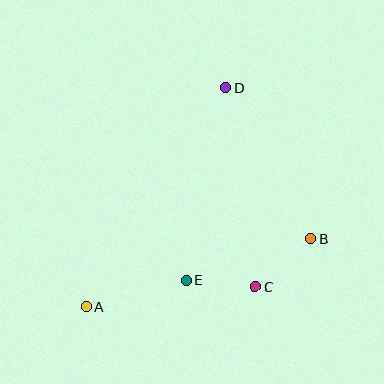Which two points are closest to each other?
Points C and E are closest to each other.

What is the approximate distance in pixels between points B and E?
The distance between B and E is approximately 131 pixels.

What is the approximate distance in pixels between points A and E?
The distance between A and E is approximately 103 pixels.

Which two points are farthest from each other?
Points A and D are farthest from each other.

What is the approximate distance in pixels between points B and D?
The distance between B and D is approximately 174 pixels.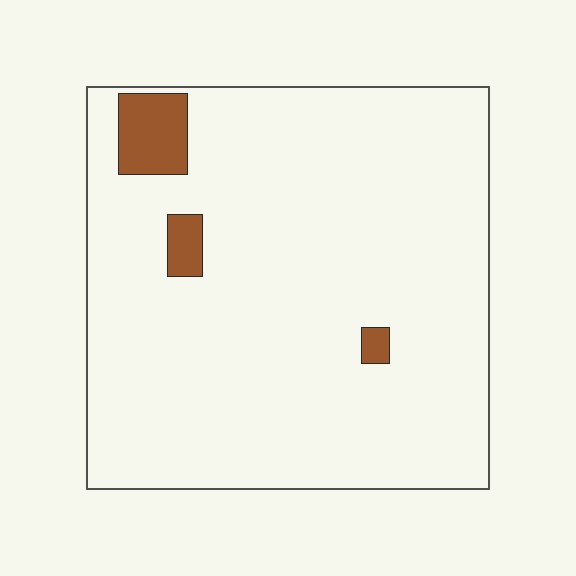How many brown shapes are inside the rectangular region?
3.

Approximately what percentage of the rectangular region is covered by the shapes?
Approximately 5%.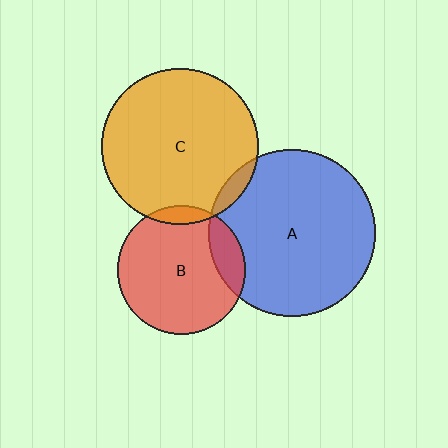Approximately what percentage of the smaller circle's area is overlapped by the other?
Approximately 15%.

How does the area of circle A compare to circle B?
Approximately 1.7 times.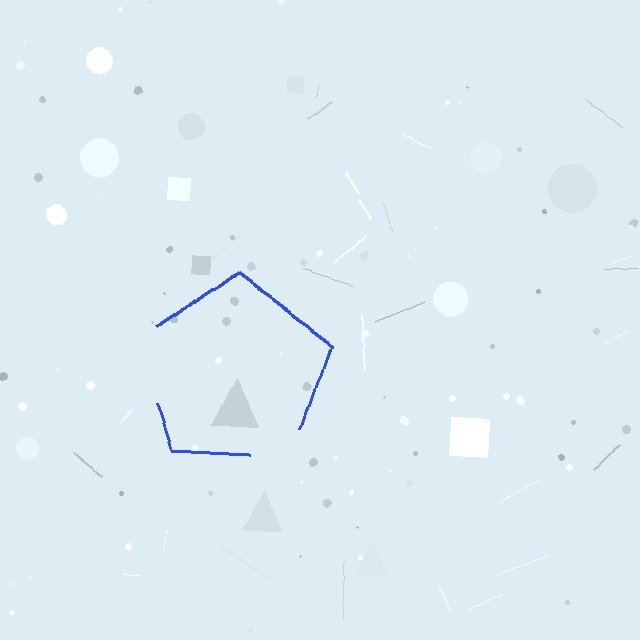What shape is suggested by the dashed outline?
The dashed outline suggests a pentagon.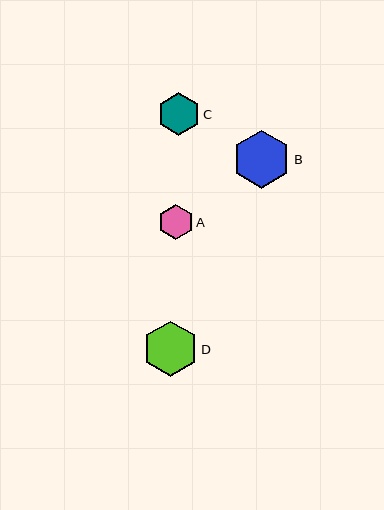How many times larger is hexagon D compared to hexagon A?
Hexagon D is approximately 1.6 times the size of hexagon A.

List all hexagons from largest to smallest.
From largest to smallest: B, D, C, A.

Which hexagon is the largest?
Hexagon B is the largest with a size of approximately 58 pixels.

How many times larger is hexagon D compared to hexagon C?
Hexagon D is approximately 1.3 times the size of hexagon C.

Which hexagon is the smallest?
Hexagon A is the smallest with a size of approximately 35 pixels.